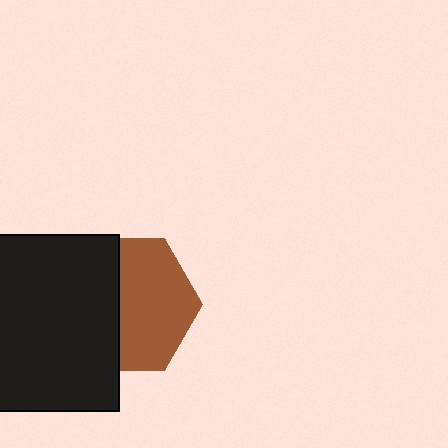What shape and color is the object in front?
The object in front is a black rectangle.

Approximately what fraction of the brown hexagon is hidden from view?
Roughly 44% of the brown hexagon is hidden behind the black rectangle.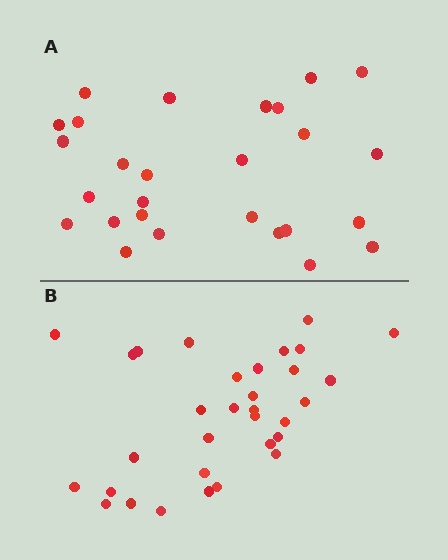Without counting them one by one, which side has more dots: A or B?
Region B (the bottom region) has more dots.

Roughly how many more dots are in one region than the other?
Region B has about 5 more dots than region A.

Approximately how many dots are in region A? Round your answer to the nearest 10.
About 30 dots. (The exact count is 27, which rounds to 30.)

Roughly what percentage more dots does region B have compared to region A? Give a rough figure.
About 20% more.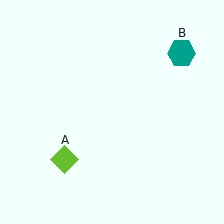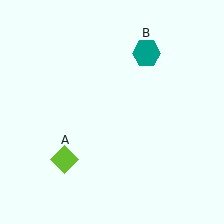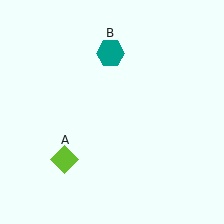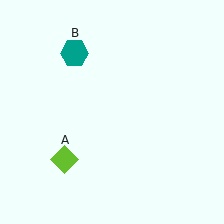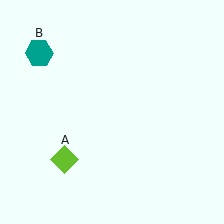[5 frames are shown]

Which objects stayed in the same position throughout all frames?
Lime diamond (object A) remained stationary.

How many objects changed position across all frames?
1 object changed position: teal hexagon (object B).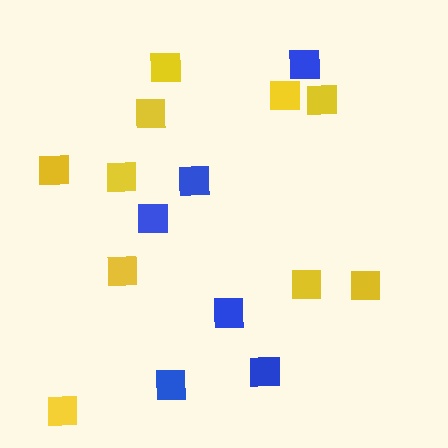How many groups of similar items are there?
There are 2 groups: one group of blue squares (6) and one group of yellow squares (10).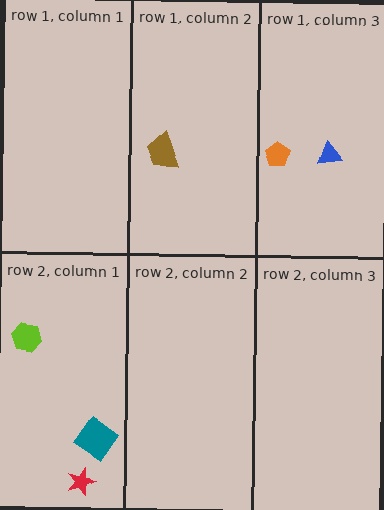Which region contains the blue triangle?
The row 1, column 3 region.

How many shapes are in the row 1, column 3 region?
2.